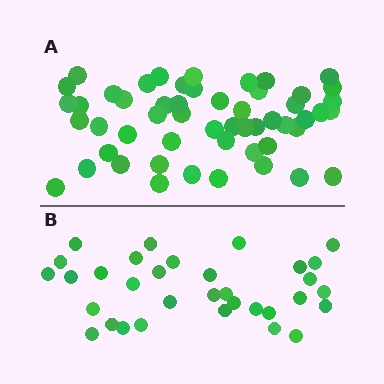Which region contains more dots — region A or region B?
Region A (the top region) has more dots.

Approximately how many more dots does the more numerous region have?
Region A has approximately 20 more dots than region B.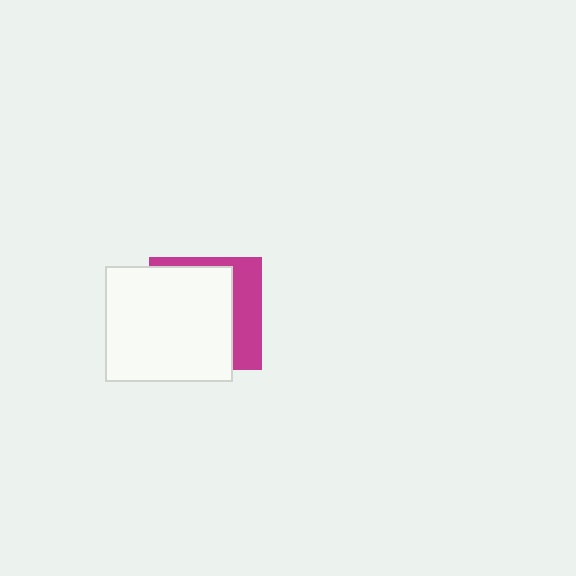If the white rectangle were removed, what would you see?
You would see the complete magenta square.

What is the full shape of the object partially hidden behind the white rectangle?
The partially hidden object is a magenta square.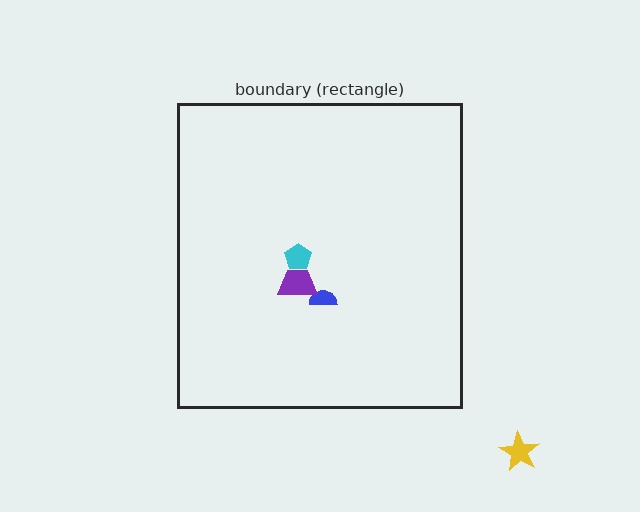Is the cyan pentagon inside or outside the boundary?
Inside.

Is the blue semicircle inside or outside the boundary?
Inside.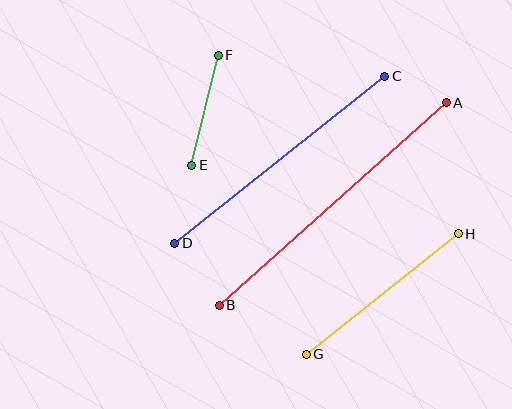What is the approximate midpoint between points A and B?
The midpoint is at approximately (333, 204) pixels.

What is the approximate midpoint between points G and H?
The midpoint is at approximately (382, 294) pixels.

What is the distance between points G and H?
The distance is approximately 194 pixels.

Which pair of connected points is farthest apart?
Points A and B are farthest apart.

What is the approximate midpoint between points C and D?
The midpoint is at approximately (280, 160) pixels.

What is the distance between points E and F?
The distance is approximately 113 pixels.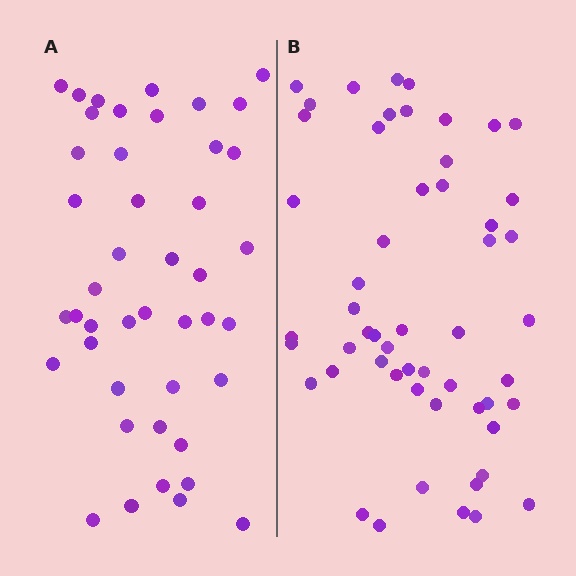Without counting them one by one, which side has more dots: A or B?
Region B (the right region) has more dots.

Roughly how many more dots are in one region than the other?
Region B has roughly 10 or so more dots than region A.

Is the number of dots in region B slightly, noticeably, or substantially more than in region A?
Region B has only slightly more — the two regions are fairly close. The ratio is roughly 1.2 to 1.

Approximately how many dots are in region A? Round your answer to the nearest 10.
About 40 dots. (The exact count is 44, which rounds to 40.)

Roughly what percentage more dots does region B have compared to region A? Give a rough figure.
About 25% more.